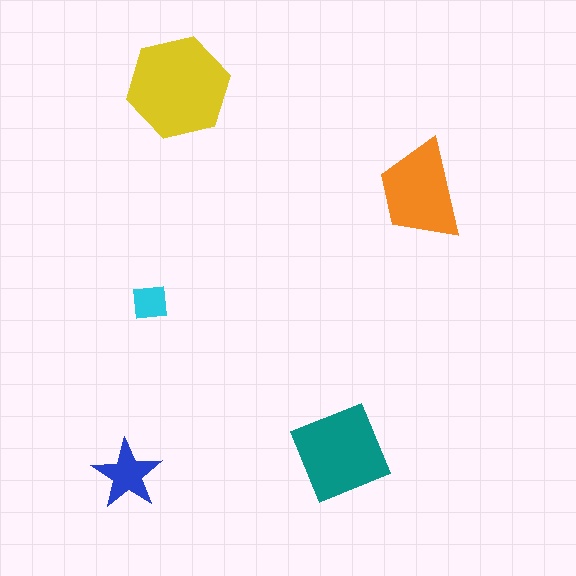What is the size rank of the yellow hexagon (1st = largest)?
1st.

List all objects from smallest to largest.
The cyan square, the blue star, the orange trapezoid, the teal diamond, the yellow hexagon.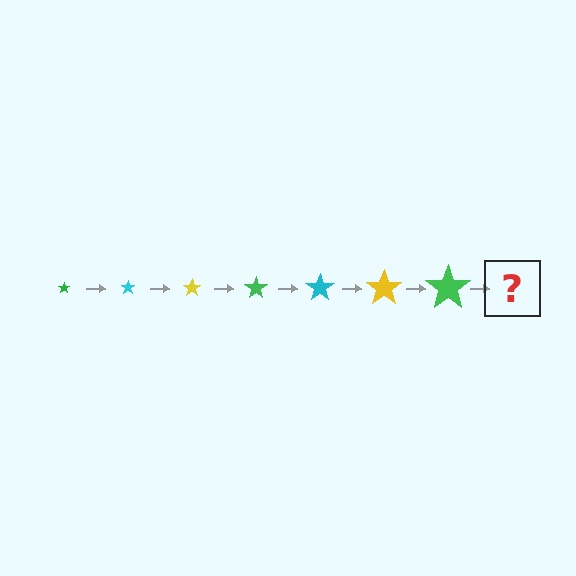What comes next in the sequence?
The next element should be a cyan star, larger than the previous one.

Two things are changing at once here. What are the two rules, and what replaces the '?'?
The two rules are that the star grows larger each step and the color cycles through green, cyan, and yellow. The '?' should be a cyan star, larger than the previous one.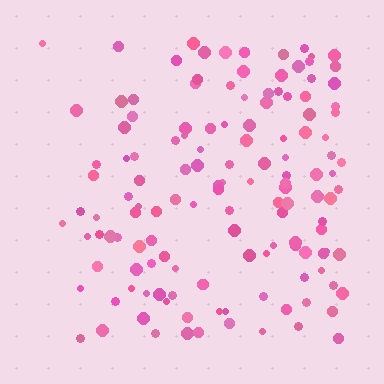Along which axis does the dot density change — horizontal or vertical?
Horizontal.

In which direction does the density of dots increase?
From left to right, with the right side densest.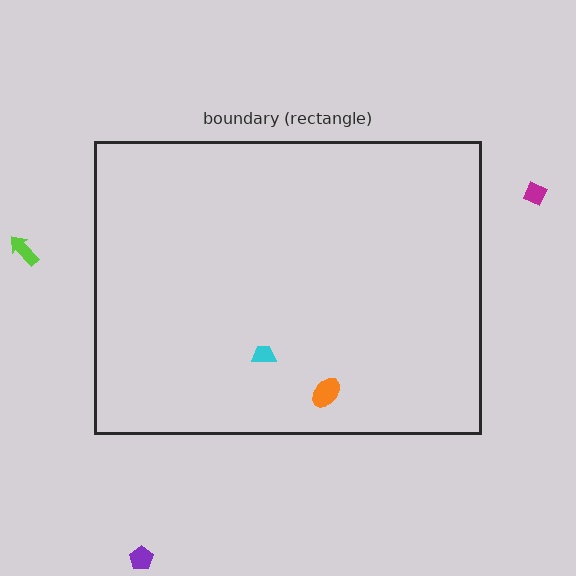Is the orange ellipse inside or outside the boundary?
Inside.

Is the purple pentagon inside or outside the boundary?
Outside.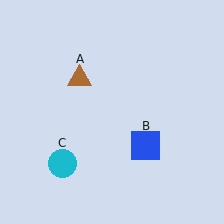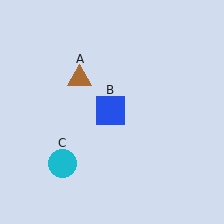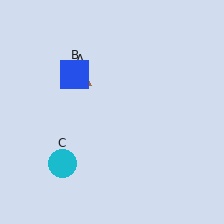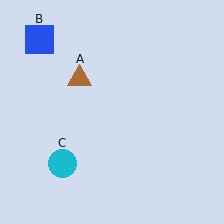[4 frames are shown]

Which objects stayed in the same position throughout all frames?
Brown triangle (object A) and cyan circle (object C) remained stationary.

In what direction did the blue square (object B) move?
The blue square (object B) moved up and to the left.